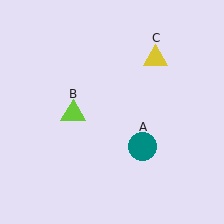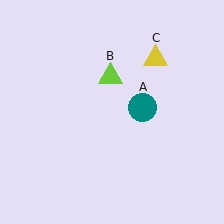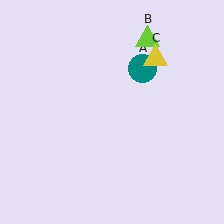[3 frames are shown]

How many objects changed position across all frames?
2 objects changed position: teal circle (object A), lime triangle (object B).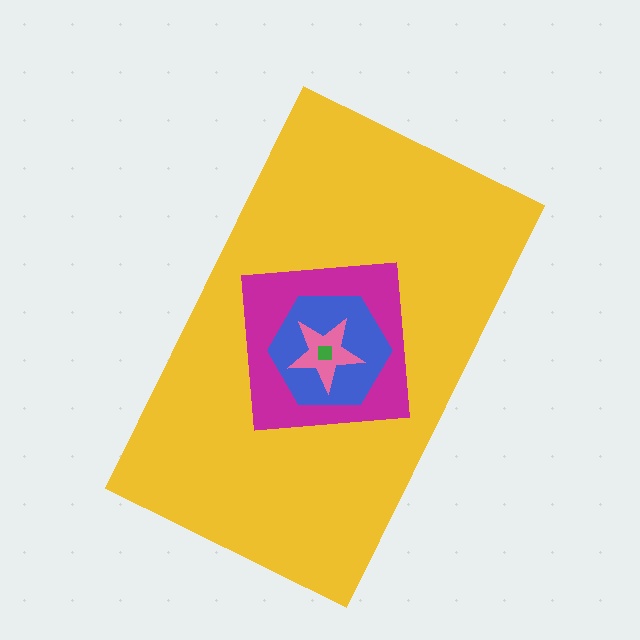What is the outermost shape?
The yellow rectangle.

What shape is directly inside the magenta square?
The blue hexagon.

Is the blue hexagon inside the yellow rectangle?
Yes.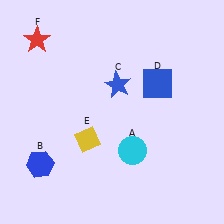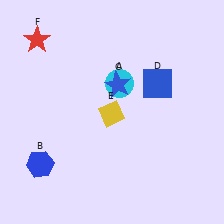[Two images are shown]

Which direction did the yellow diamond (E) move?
The yellow diamond (E) moved up.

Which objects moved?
The objects that moved are: the cyan circle (A), the yellow diamond (E).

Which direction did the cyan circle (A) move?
The cyan circle (A) moved up.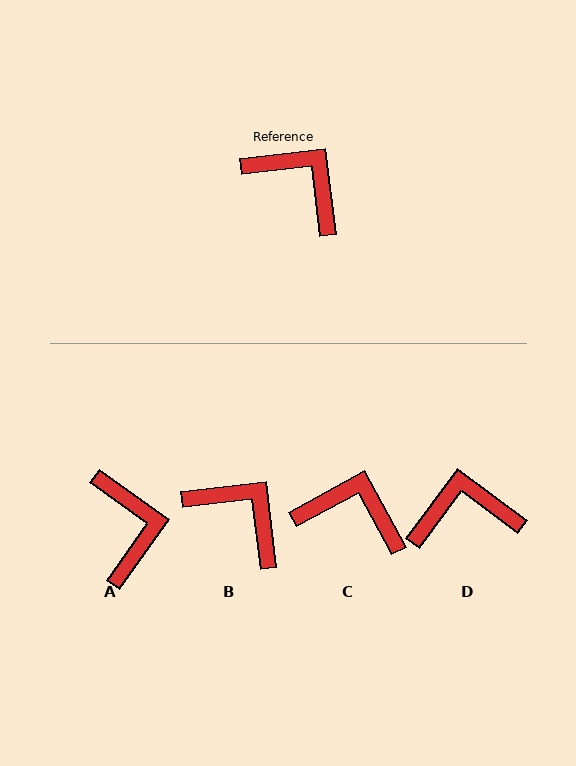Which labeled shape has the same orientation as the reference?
B.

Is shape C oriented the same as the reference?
No, it is off by about 22 degrees.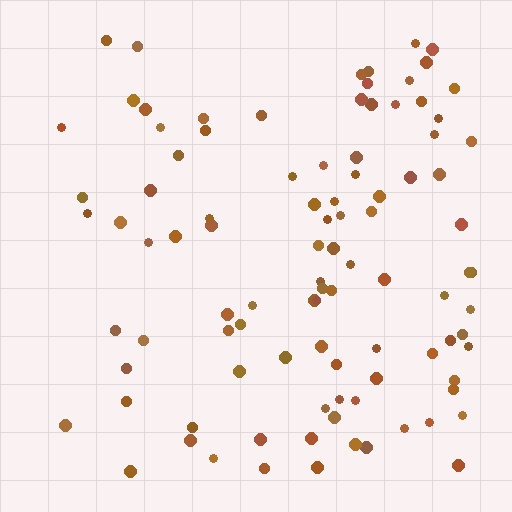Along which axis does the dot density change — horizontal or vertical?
Horizontal.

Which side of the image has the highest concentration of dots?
The right.